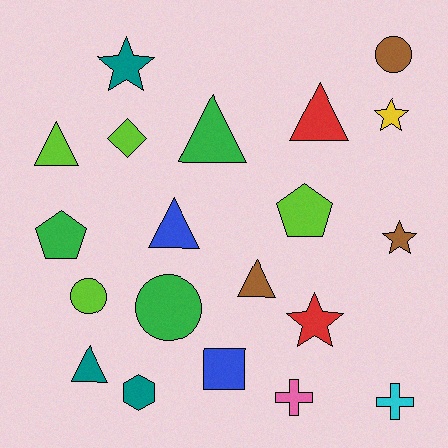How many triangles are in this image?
There are 6 triangles.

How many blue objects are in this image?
There are 2 blue objects.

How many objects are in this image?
There are 20 objects.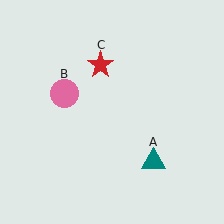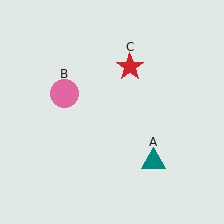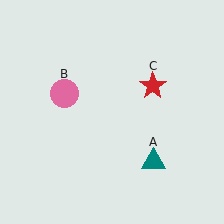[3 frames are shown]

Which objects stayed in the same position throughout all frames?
Teal triangle (object A) and pink circle (object B) remained stationary.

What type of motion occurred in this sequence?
The red star (object C) rotated clockwise around the center of the scene.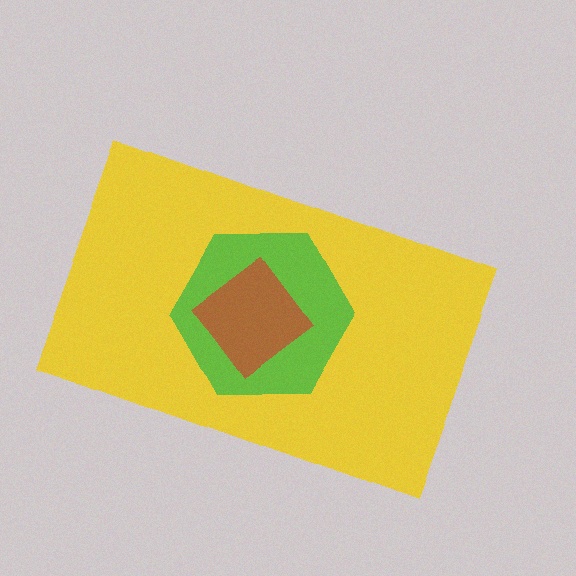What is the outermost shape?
The yellow rectangle.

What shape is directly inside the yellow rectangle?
The lime hexagon.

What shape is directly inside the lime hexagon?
The brown diamond.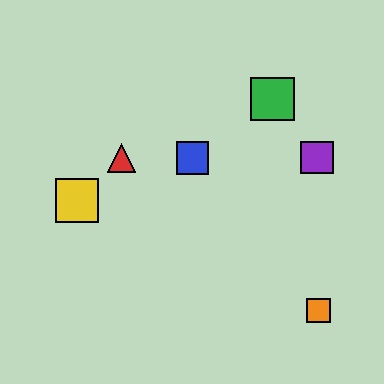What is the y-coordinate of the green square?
The green square is at y≈99.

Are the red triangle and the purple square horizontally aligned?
Yes, both are at y≈158.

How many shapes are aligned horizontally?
3 shapes (the red triangle, the blue square, the purple square) are aligned horizontally.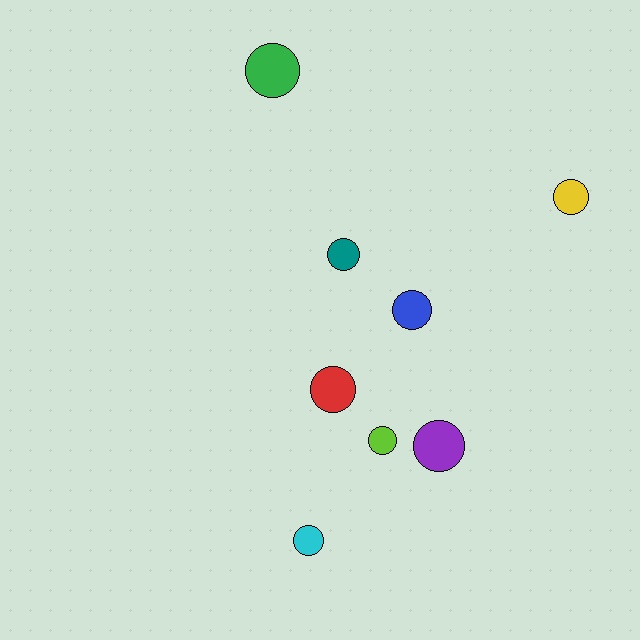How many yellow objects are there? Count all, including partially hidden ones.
There is 1 yellow object.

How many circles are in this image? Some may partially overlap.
There are 8 circles.